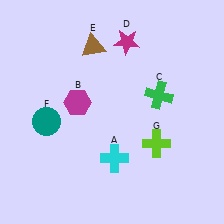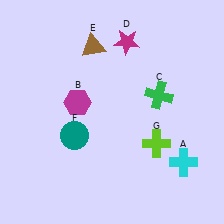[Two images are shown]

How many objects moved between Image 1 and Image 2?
2 objects moved between the two images.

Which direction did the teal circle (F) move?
The teal circle (F) moved right.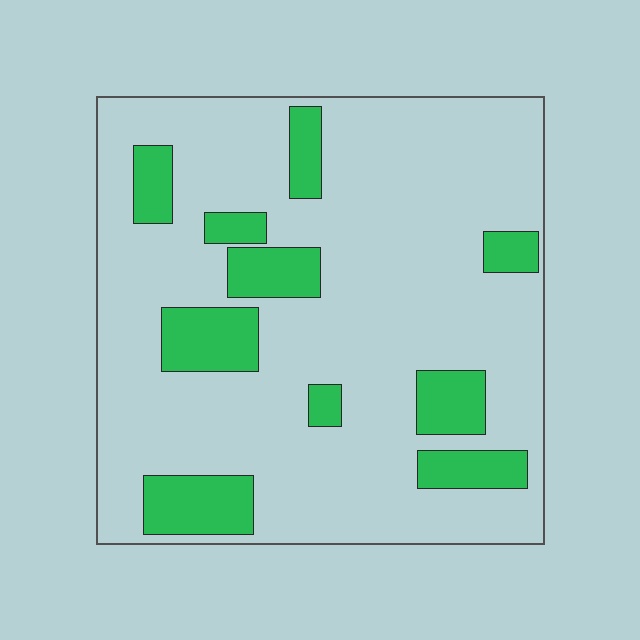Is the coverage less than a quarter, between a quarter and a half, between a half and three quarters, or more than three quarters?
Less than a quarter.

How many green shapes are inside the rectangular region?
10.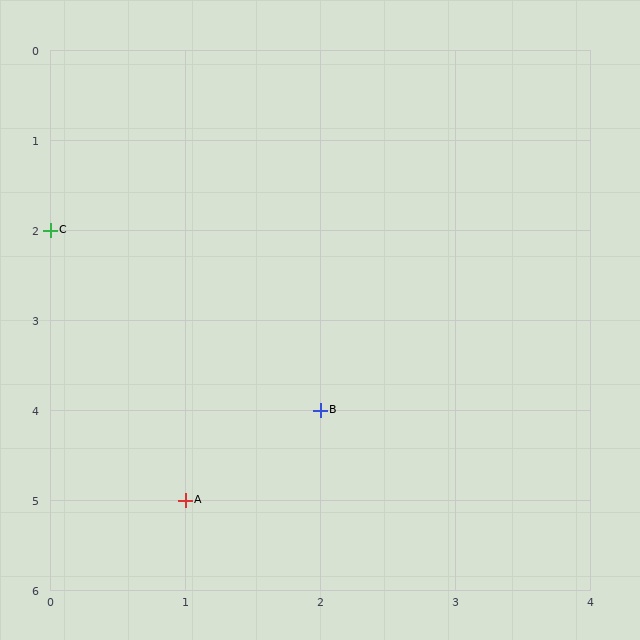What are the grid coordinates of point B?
Point B is at grid coordinates (2, 4).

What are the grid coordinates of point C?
Point C is at grid coordinates (0, 2).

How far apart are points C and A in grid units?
Points C and A are 1 column and 3 rows apart (about 3.2 grid units diagonally).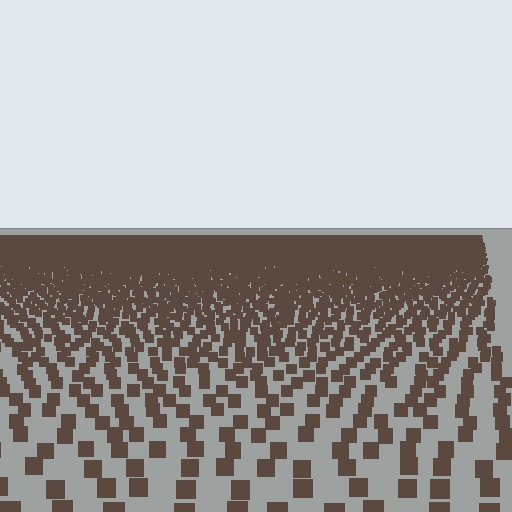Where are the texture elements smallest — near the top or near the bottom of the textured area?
Near the top.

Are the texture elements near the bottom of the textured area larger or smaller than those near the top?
Larger. Near the bottom, elements are closer to the viewer and appear at a bigger on-screen size.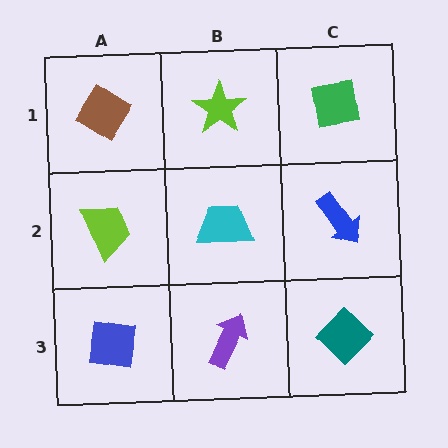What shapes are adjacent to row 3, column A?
A lime trapezoid (row 2, column A), a purple arrow (row 3, column B).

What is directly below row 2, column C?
A teal diamond.